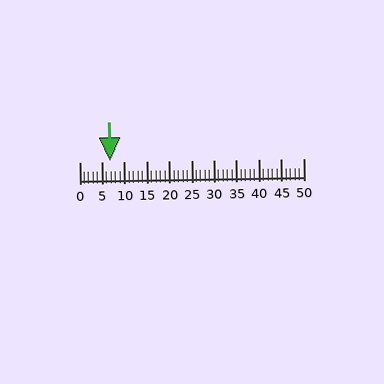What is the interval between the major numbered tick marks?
The major tick marks are spaced 5 units apart.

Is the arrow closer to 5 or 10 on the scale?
The arrow is closer to 5.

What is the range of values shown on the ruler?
The ruler shows values from 0 to 50.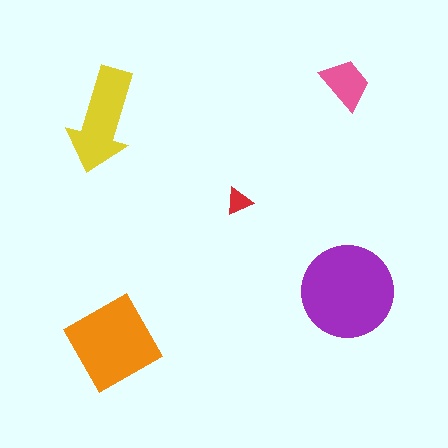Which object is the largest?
The purple circle.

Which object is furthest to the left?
The yellow arrow is leftmost.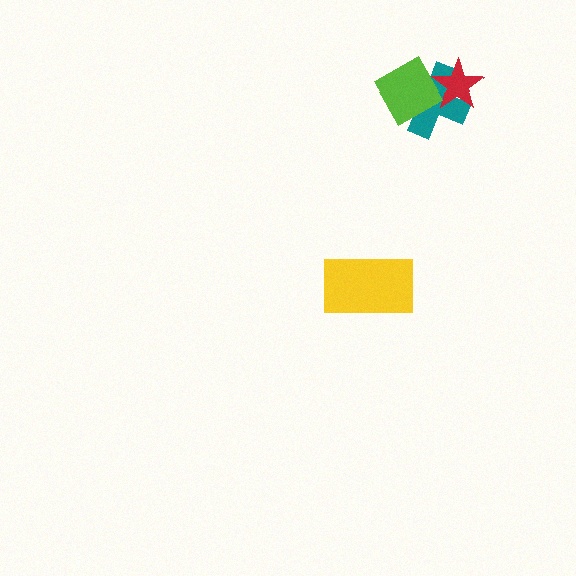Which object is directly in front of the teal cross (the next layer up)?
The red star is directly in front of the teal cross.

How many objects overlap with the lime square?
1 object overlaps with the lime square.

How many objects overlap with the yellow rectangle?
0 objects overlap with the yellow rectangle.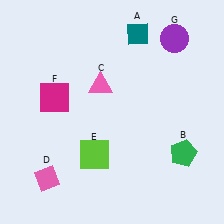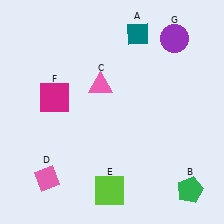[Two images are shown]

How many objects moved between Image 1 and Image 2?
2 objects moved between the two images.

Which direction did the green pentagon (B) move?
The green pentagon (B) moved down.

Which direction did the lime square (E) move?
The lime square (E) moved down.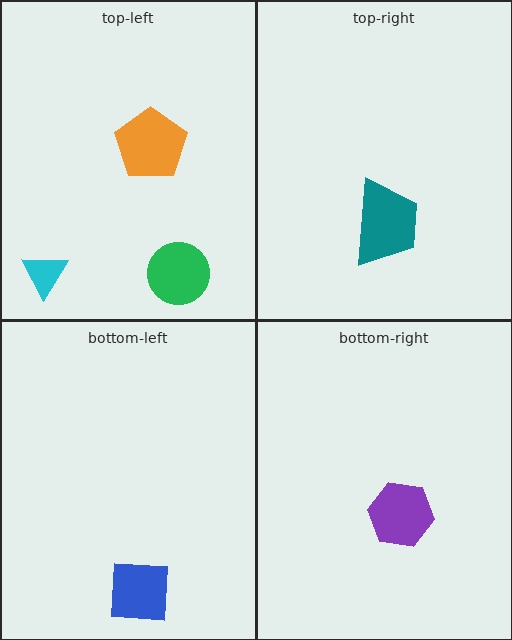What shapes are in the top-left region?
The cyan triangle, the green circle, the orange pentagon.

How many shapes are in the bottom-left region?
1.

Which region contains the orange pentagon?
The top-left region.